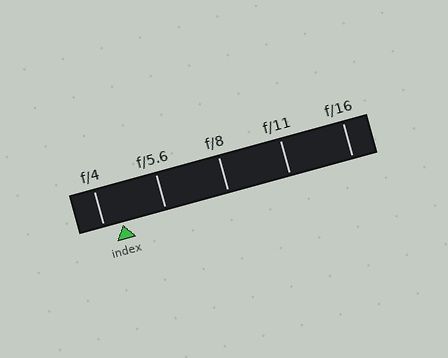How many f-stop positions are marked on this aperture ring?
There are 5 f-stop positions marked.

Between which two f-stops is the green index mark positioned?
The index mark is between f/4 and f/5.6.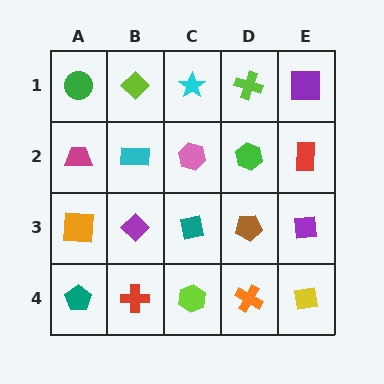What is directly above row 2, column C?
A cyan star.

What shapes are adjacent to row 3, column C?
A pink hexagon (row 2, column C), a lime hexagon (row 4, column C), a purple diamond (row 3, column B), a brown pentagon (row 3, column D).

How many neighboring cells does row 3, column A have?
3.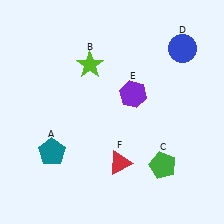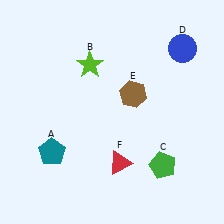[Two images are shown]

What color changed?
The hexagon (E) changed from purple in Image 1 to brown in Image 2.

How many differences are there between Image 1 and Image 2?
There is 1 difference between the two images.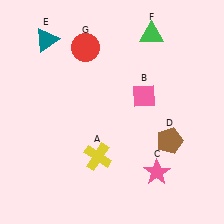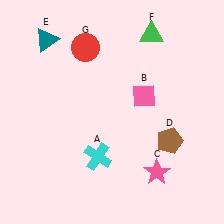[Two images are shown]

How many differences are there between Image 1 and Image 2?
There is 1 difference between the two images.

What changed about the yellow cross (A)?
In Image 1, A is yellow. In Image 2, it changed to cyan.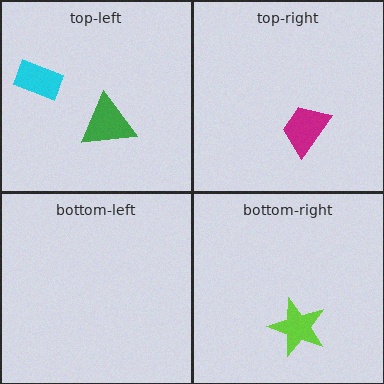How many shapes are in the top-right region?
1.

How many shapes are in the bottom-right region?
1.